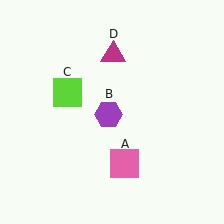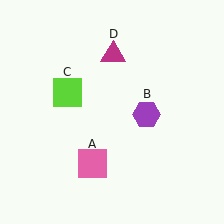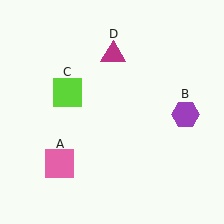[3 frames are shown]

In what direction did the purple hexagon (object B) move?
The purple hexagon (object B) moved right.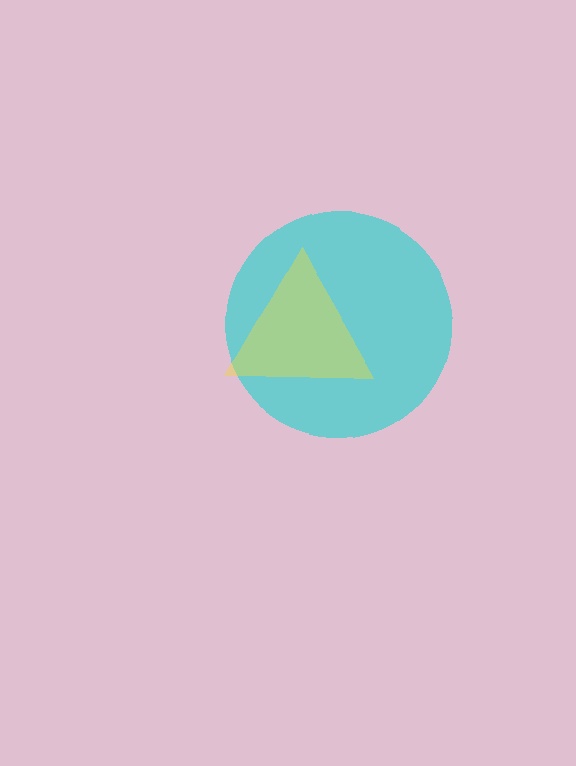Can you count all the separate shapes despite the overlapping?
Yes, there are 2 separate shapes.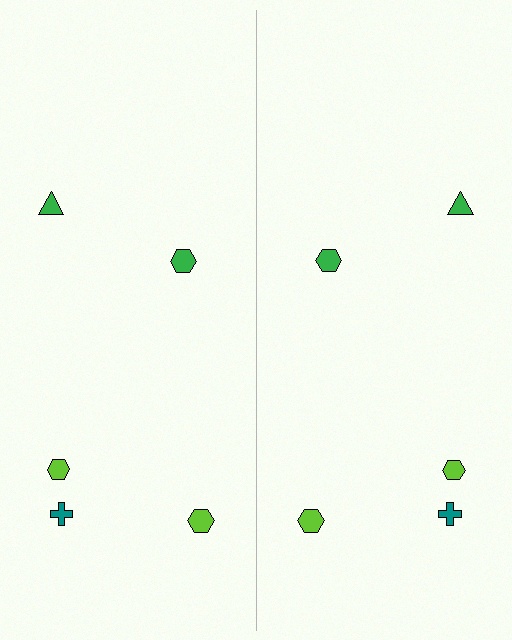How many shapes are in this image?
There are 10 shapes in this image.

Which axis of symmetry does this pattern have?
The pattern has a vertical axis of symmetry running through the center of the image.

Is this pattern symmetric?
Yes, this pattern has bilateral (reflection) symmetry.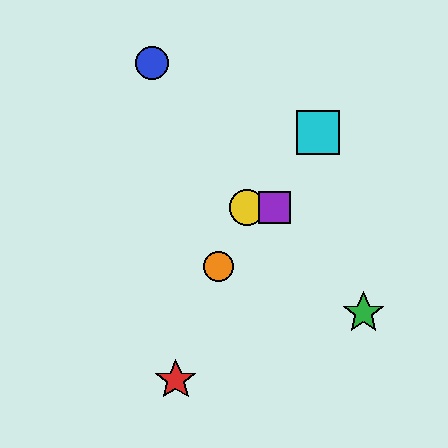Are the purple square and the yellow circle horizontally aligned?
Yes, both are at y≈208.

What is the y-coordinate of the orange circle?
The orange circle is at y≈266.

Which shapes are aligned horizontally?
The yellow circle, the purple square are aligned horizontally.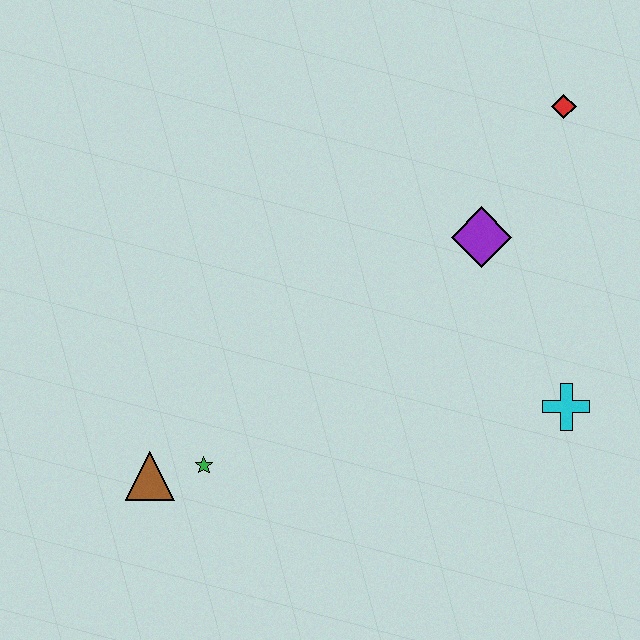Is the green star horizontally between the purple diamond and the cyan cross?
No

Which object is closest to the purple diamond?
The red diamond is closest to the purple diamond.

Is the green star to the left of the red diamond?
Yes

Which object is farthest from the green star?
The red diamond is farthest from the green star.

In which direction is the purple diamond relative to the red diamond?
The purple diamond is below the red diamond.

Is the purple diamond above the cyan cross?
Yes